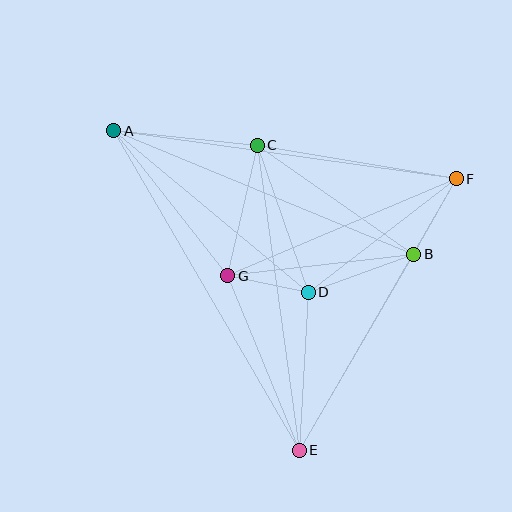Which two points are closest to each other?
Points D and G are closest to each other.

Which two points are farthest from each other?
Points A and E are farthest from each other.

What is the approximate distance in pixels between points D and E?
The distance between D and E is approximately 158 pixels.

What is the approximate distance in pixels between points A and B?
The distance between A and B is approximately 325 pixels.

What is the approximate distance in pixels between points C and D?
The distance between C and D is approximately 156 pixels.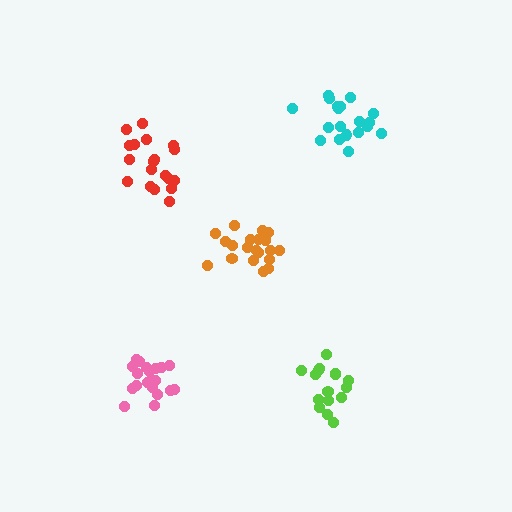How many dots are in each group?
Group 1: 19 dots, Group 2: 20 dots, Group 3: 19 dots, Group 4: 20 dots, Group 5: 16 dots (94 total).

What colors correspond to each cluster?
The clusters are colored: cyan, pink, red, orange, lime.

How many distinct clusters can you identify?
There are 5 distinct clusters.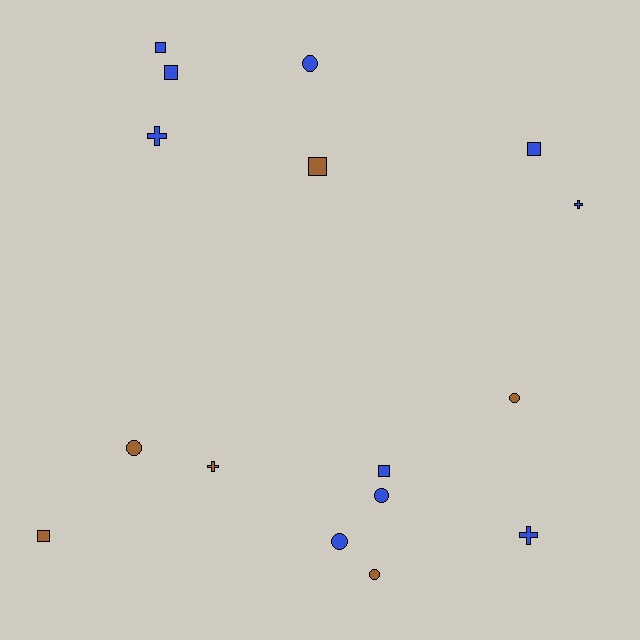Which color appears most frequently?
Blue, with 10 objects.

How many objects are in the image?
There are 16 objects.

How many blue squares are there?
There are 4 blue squares.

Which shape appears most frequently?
Circle, with 6 objects.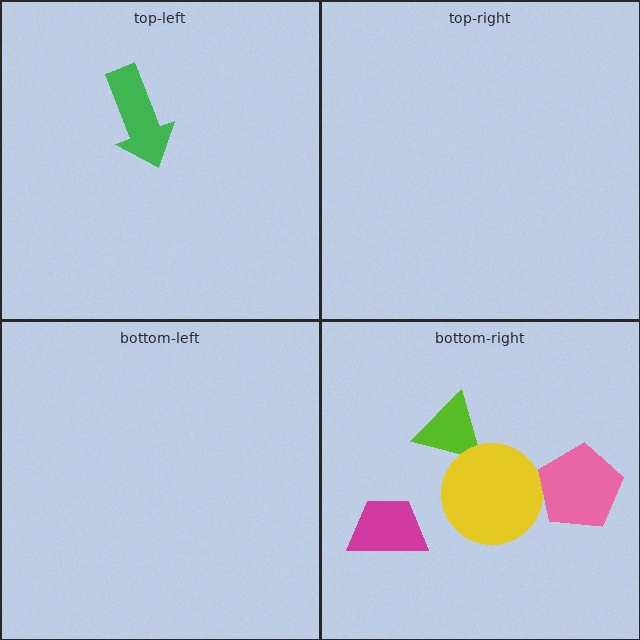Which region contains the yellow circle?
The bottom-right region.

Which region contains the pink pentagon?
The bottom-right region.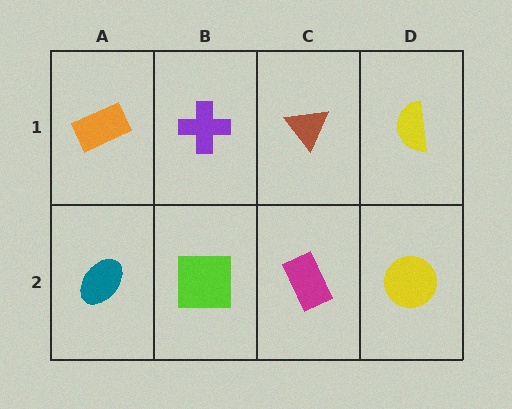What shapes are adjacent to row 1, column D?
A yellow circle (row 2, column D), a brown triangle (row 1, column C).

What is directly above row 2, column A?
An orange rectangle.